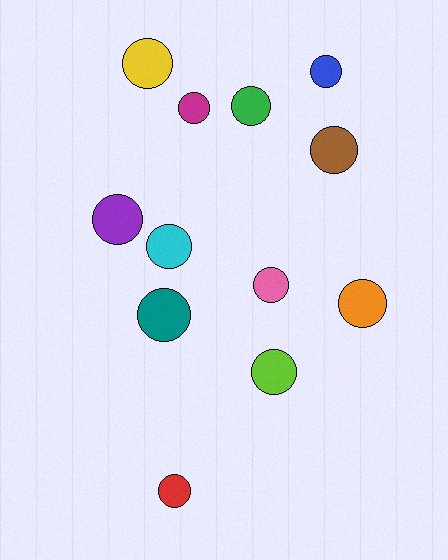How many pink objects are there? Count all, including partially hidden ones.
There is 1 pink object.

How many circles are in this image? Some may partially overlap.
There are 12 circles.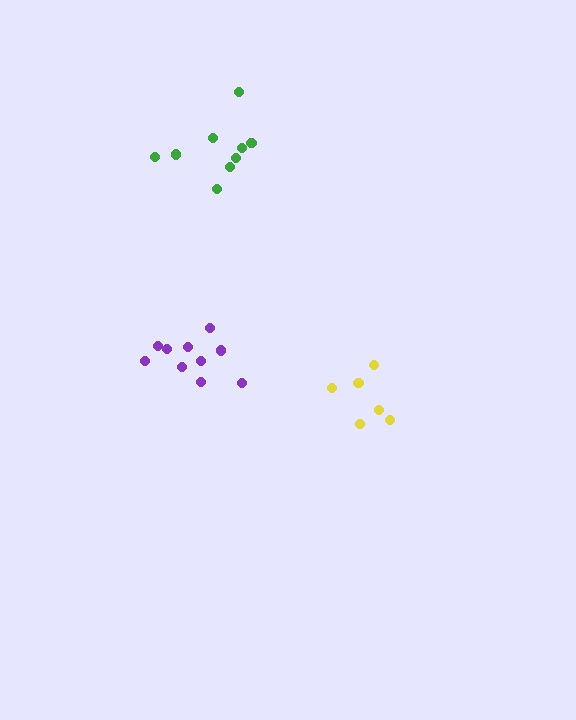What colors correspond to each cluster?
The clusters are colored: purple, yellow, green.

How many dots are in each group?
Group 1: 10 dots, Group 2: 6 dots, Group 3: 9 dots (25 total).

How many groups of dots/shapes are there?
There are 3 groups.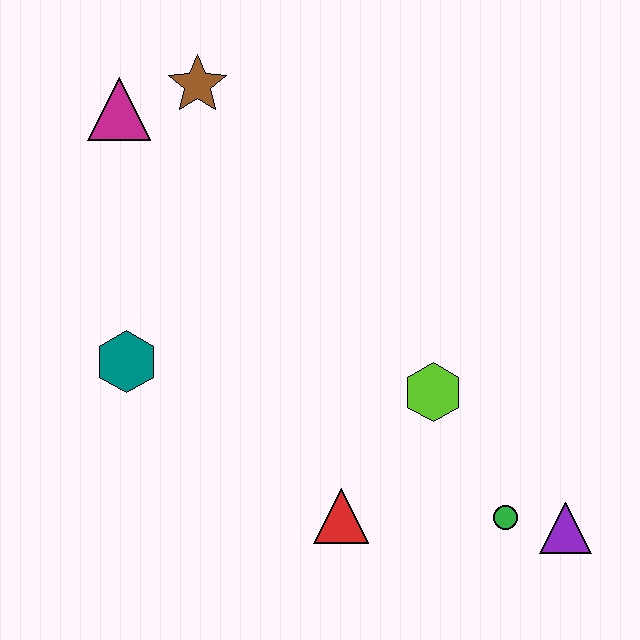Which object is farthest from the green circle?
The magenta triangle is farthest from the green circle.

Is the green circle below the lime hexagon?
Yes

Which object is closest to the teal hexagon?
The magenta triangle is closest to the teal hexagon.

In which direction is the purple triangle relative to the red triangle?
The purple triangle is to the right of the red triangle.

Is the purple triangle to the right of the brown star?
Yes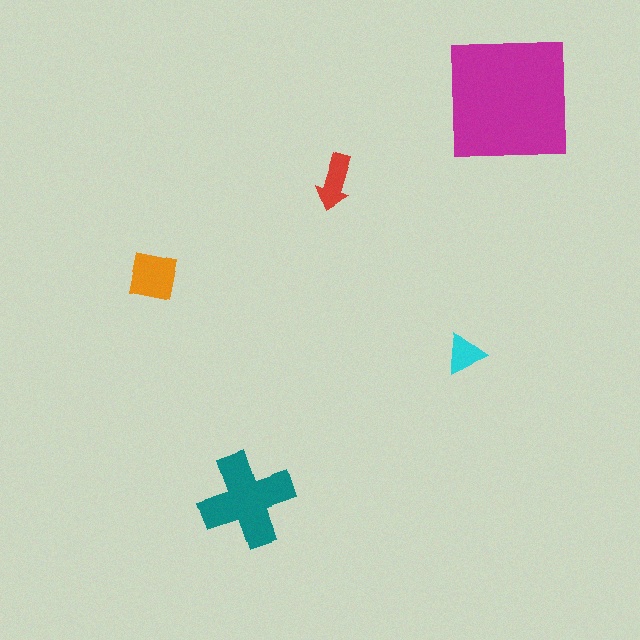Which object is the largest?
The magenta square.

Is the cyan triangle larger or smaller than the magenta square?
Smaller.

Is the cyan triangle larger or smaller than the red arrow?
Smaller.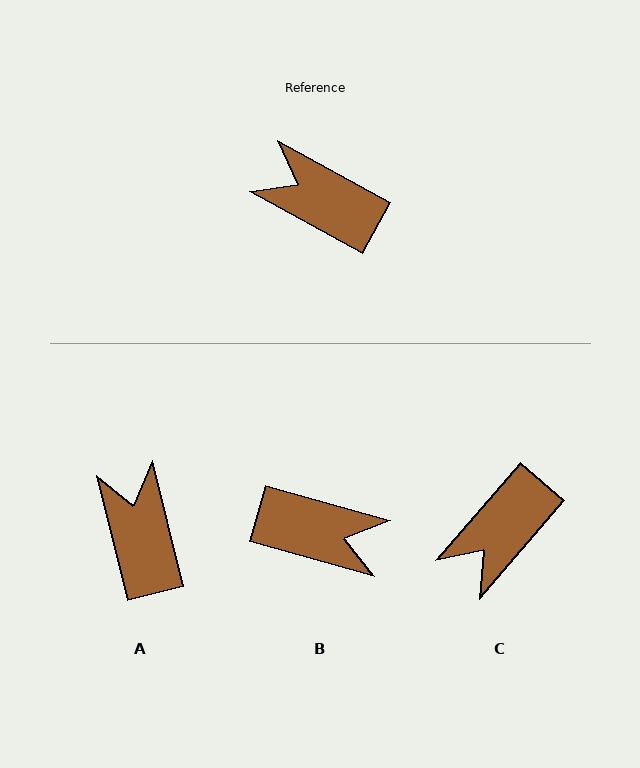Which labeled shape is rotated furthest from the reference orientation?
B, about 167 degrees away.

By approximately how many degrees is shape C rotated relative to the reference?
Approximately 78 degrees counter-clockwise.